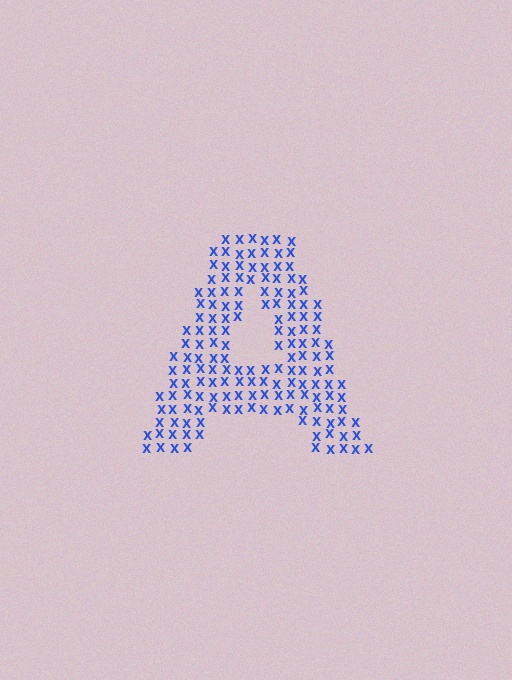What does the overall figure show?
The overall figure shows the letter A.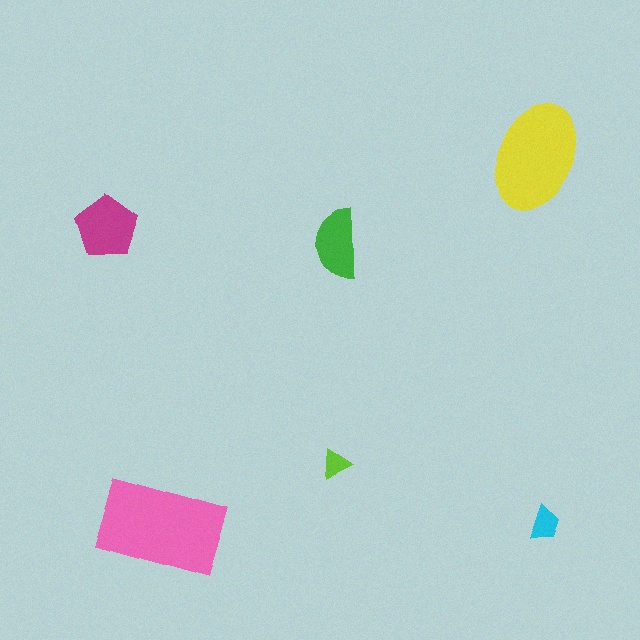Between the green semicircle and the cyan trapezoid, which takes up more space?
The green semicircle.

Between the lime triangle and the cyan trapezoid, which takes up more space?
The cyan trapezoid.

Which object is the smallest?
The lime triangle.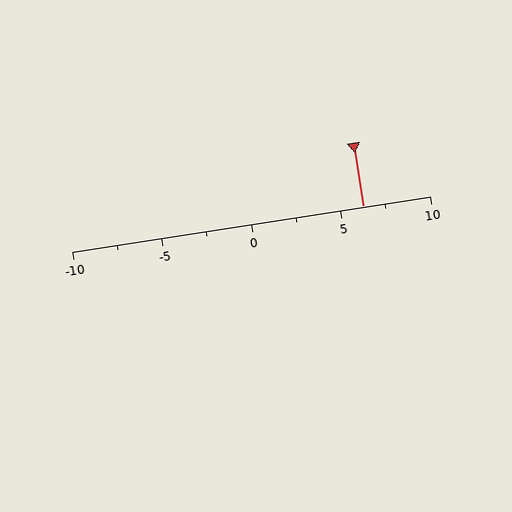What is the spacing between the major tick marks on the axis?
The major ticks are spaced 5 apart.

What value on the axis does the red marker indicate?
The marker indicates approximately 6.2.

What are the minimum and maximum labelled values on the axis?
The axis runs from -10 to 10.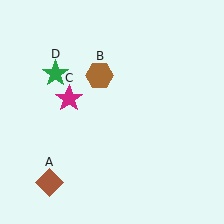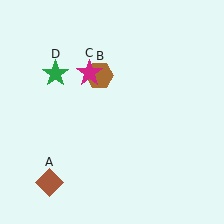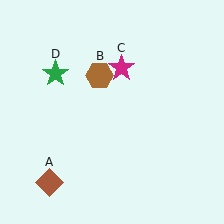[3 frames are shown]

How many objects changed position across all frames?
1 object changed position: magenta star (object C).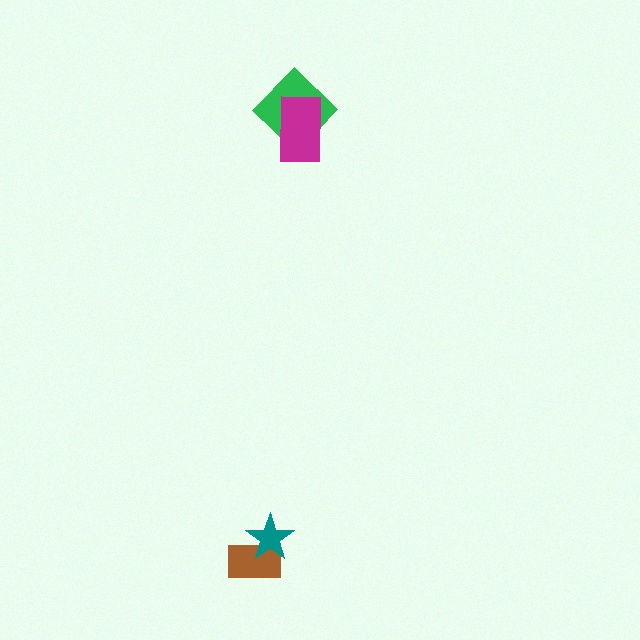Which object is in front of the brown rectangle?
The teal star is in front of the brown rectangle.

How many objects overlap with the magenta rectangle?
1 object overlaps with the magenta rectangle.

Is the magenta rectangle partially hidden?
No, no other shape covers it.